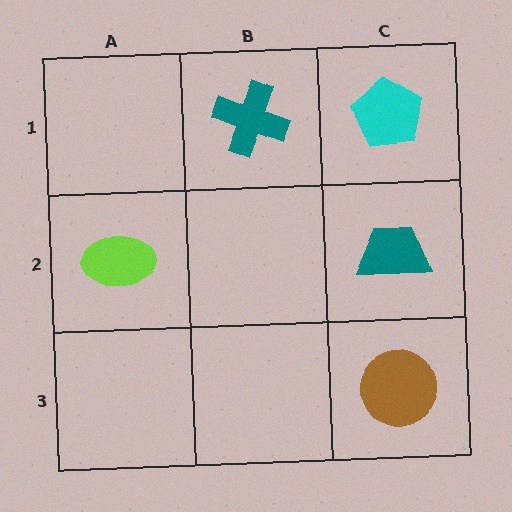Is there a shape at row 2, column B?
No, that cell is empty.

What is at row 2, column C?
A teal trapezoid.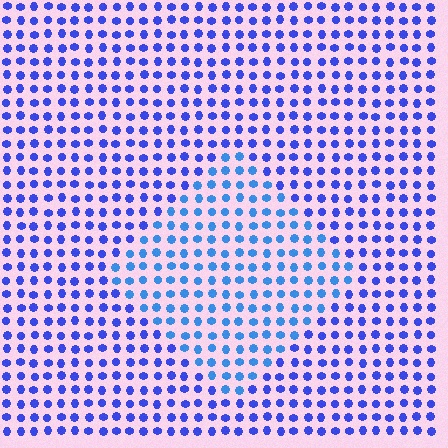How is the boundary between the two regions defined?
The boundary is defined purely by a slight shift in hue (about 25 degrees). Spacing, size, and orientation are identical on both sides.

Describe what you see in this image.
The image is filled with small blue elements in a uniform arrangement. A diamond-shaped region is visible where the elements are tinted to a slightly different hue, forming a subtle color boundary.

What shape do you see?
I see a diamond.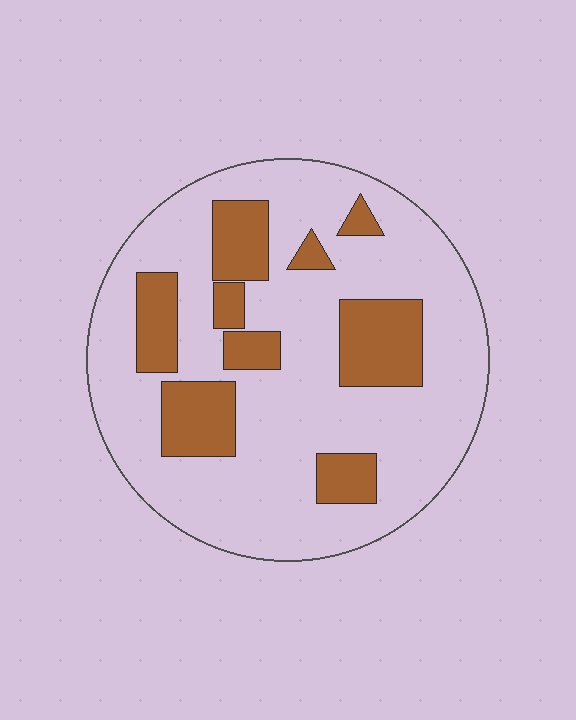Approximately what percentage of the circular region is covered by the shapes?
Approximately 25%.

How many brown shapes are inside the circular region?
9.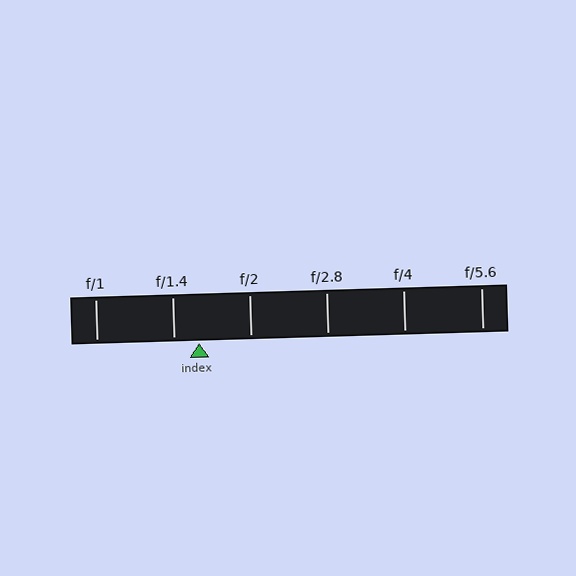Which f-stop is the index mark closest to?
The index mark is closest to f/1.4.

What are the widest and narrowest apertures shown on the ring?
The widest aperture shown is f/1 and the narrowest is f/5.6.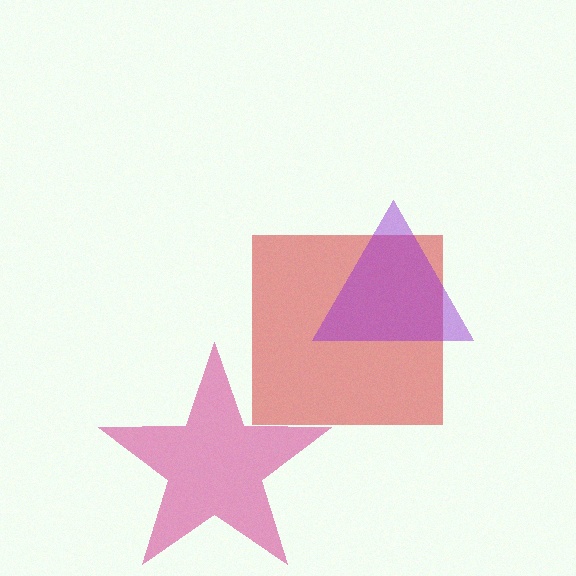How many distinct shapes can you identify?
There are 3 distinct shapes: a red square, a purple triangle, a pink star.